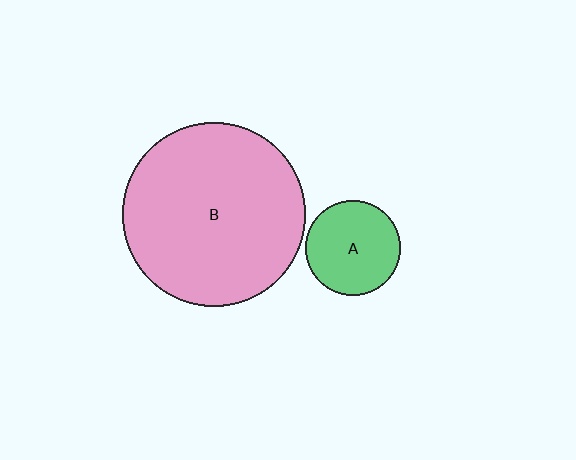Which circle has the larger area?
Circle B (pink).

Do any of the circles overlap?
No, none of the circles overlap.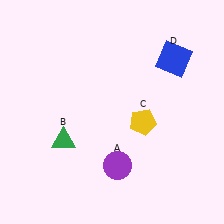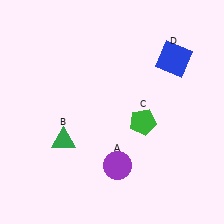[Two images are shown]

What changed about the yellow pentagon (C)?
In Image 1, C is yellow. In Image 2, it changed to green.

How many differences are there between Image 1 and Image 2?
There is 1 difference between the two images.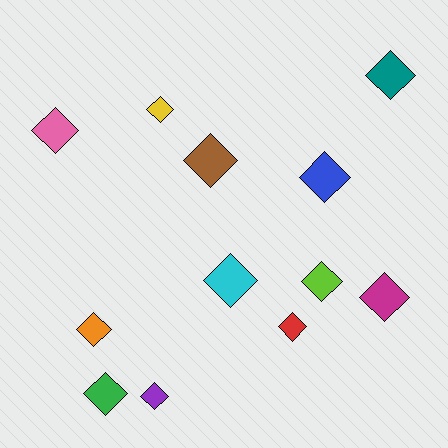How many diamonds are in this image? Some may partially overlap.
There are 12 diamonds.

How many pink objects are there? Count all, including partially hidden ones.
There is 1 pink object.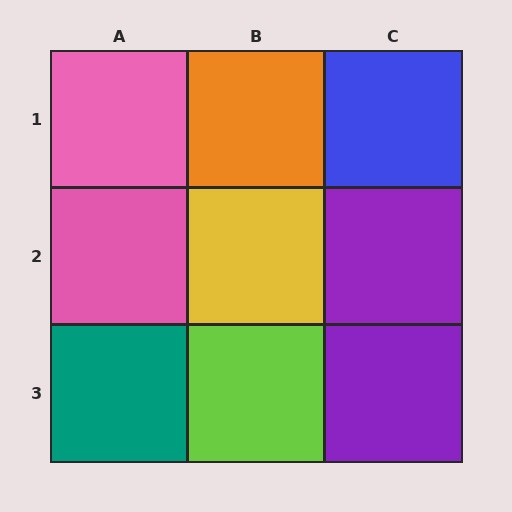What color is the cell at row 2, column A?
Pink.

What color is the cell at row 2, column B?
Yellow.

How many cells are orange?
1 cell is orange.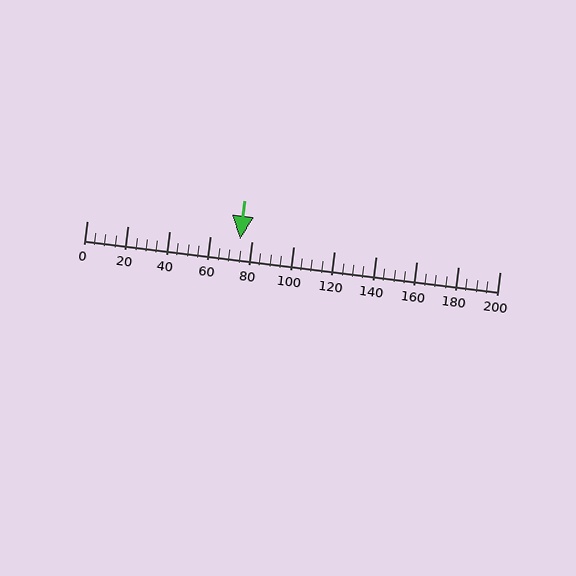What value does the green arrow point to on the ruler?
The green arrow points to approximately 74.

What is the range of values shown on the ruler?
The ruler shows values from 0 to 200.